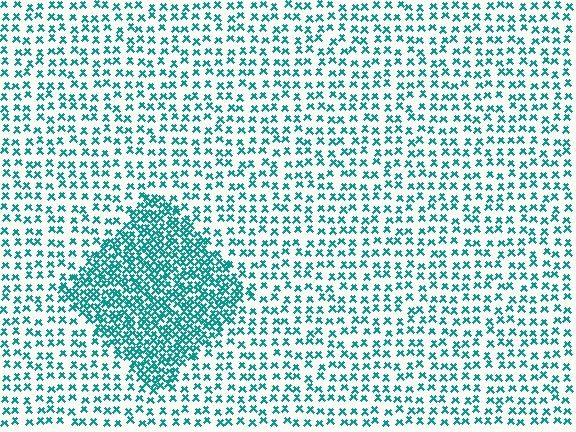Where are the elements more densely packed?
The elements are more densely packed inside the diamond boundary.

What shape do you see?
I see a diamond.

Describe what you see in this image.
The image contains small teal elements arranged at two different densities. A diamond-shaped region is visible where the elements are more densely packed than the surrounding area.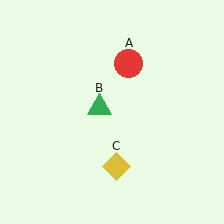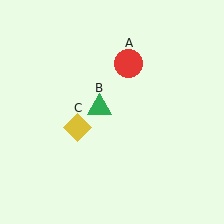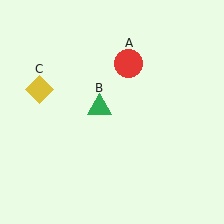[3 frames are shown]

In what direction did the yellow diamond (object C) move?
The yellow diamond (object C) moved up and to the left.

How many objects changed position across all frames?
1 object changed position: yellow diamond (object C).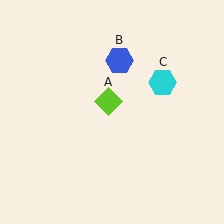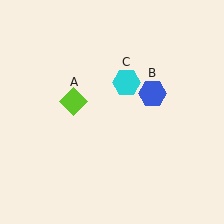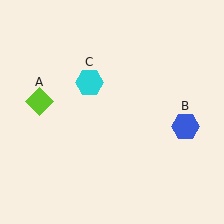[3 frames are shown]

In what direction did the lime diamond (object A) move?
The lime diamond (object A) moved left.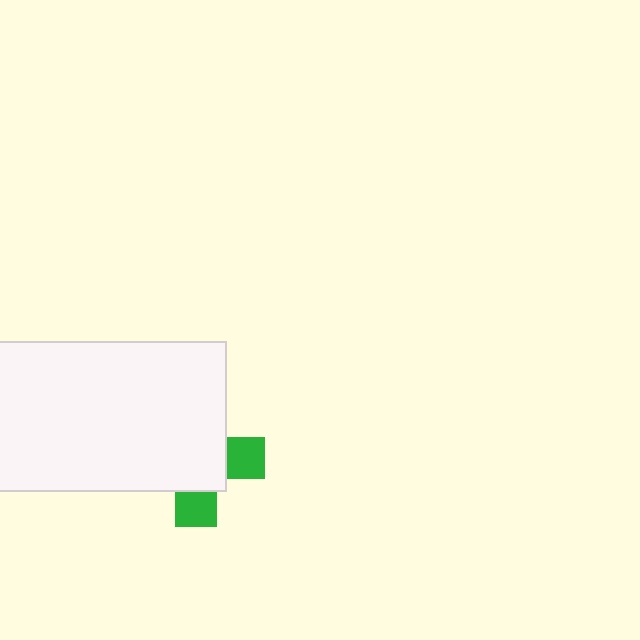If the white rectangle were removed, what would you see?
You would see the complete green cross.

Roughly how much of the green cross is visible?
A small part of it is visible (roughly 32%).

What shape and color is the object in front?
The object in front is a white rectangle.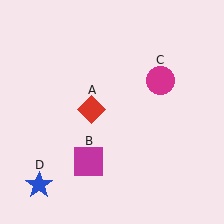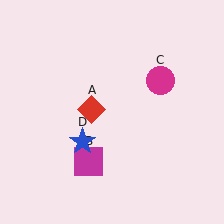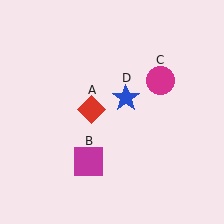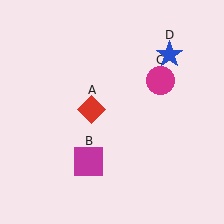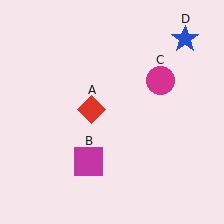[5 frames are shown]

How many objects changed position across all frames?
1 object changed position: blue star (object D).